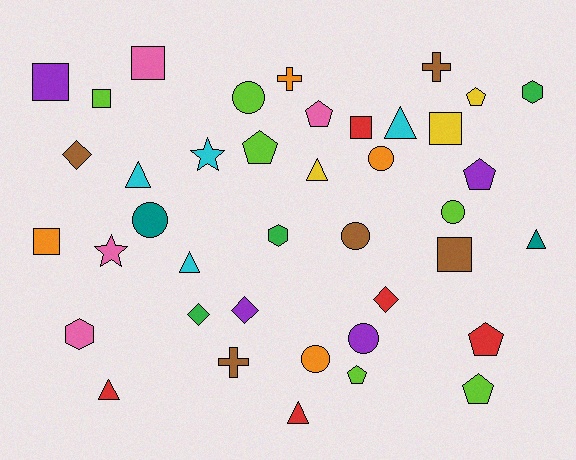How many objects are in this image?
There are 40 objects.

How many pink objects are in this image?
There are 4 pink objects.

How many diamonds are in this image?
There are 4 diamonds.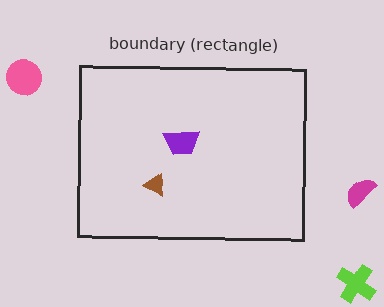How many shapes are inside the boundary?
2 inside, 3 outside.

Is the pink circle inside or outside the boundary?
Outside.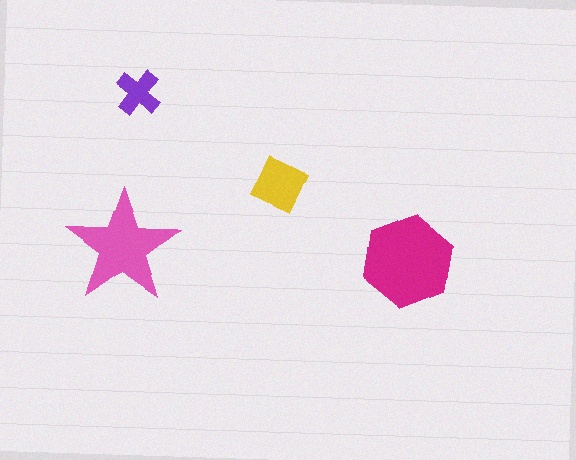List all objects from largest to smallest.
The magenta hexagon, the pink star, the yellow diamond, the purple cross.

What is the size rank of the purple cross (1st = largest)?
4th.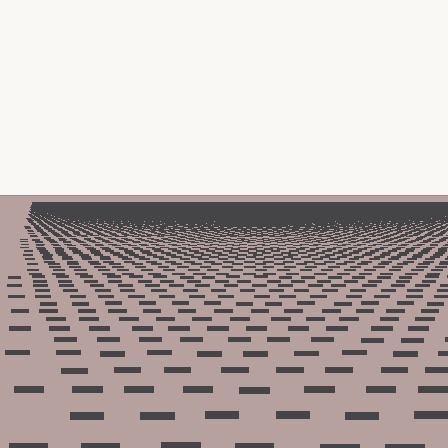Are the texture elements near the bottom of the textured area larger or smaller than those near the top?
Larger. Near the bottom, elements are closer to the viewer and appear at a bigger on-screen size.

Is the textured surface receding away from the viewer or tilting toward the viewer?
The surface is receding away from the viewer. Texture elements get smaller and denser toward the top.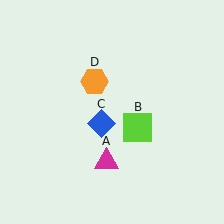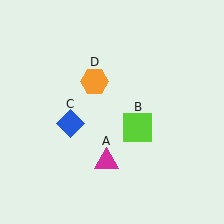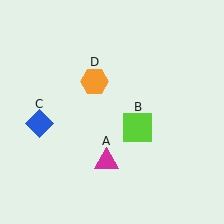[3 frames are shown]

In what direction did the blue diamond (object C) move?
The blue diamond (object C) moved left.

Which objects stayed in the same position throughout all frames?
Magenta triangle (object A) and lime square (object B) and orange hexagon (object D) remained stationary.